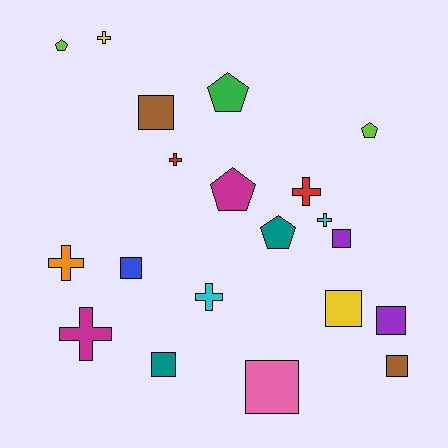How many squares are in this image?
There are 8 squares.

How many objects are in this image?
There are 20 objects.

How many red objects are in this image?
There are 2 red objects.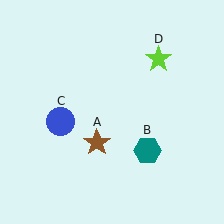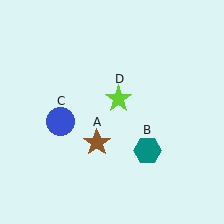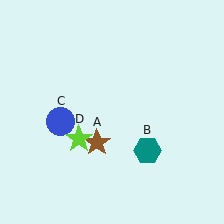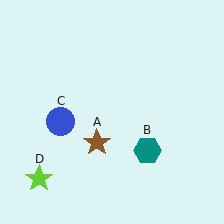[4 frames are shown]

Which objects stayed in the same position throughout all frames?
Brown star (object A) and teal hexagon (object B) and blue circle (object C) remained stationary.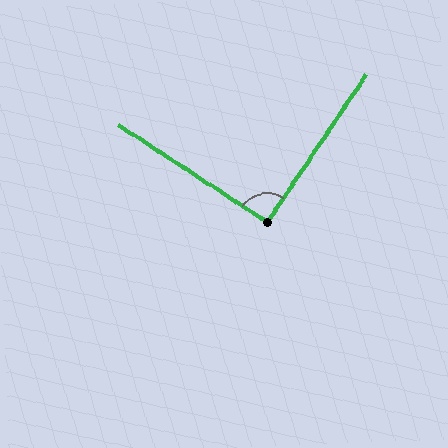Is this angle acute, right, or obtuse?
It is approximately a right angle.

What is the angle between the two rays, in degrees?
Approximately 91 degrees.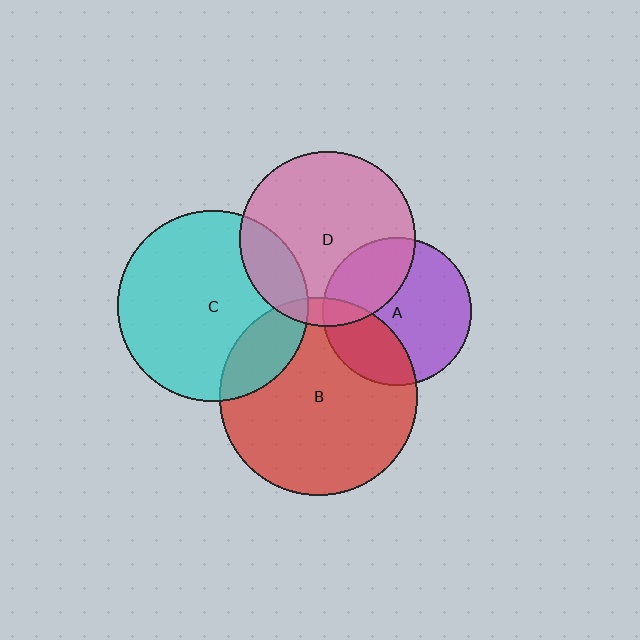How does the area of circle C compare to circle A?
Approximately 1.7 times.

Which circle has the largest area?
Circle B (red).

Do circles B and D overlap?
Yes.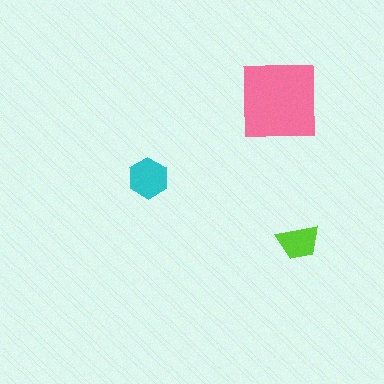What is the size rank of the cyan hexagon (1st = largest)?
2nd.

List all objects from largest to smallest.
The pink square, the cyan hexagon, the lime trapezoid.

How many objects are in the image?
There are 3 objects in the image.